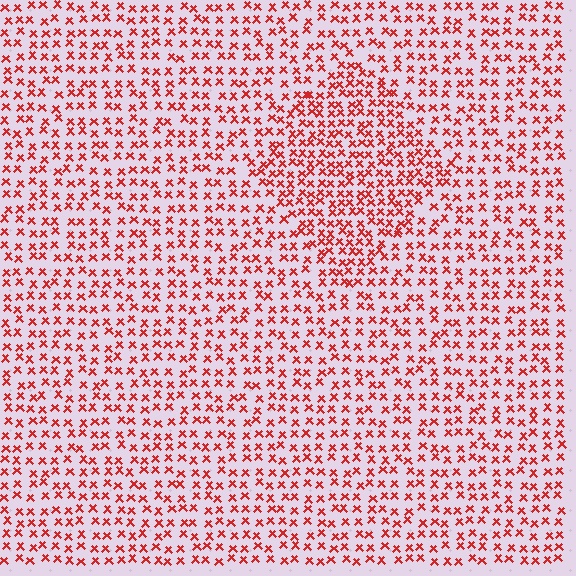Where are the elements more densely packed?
The elements are more densely packed inside the diamond boundary.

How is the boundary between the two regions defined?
The boundary is defined by a change in element density (approximately 1.6x ratio). All elements are the same color, size, and shape.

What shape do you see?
I see a diamond.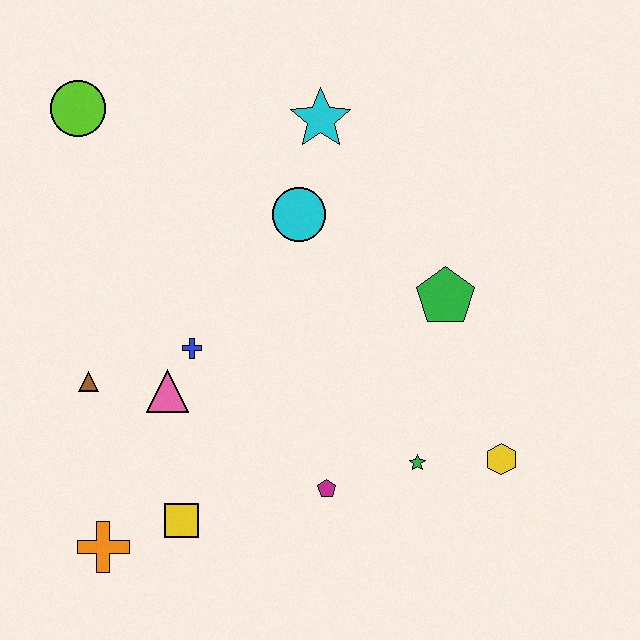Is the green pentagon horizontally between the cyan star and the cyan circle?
No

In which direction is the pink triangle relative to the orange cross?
The pink triangle is above the orange cross.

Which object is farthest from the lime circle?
The yellow hexagon is farthest from the lime circle.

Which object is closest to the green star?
The yellow hexagon is closest to the green star.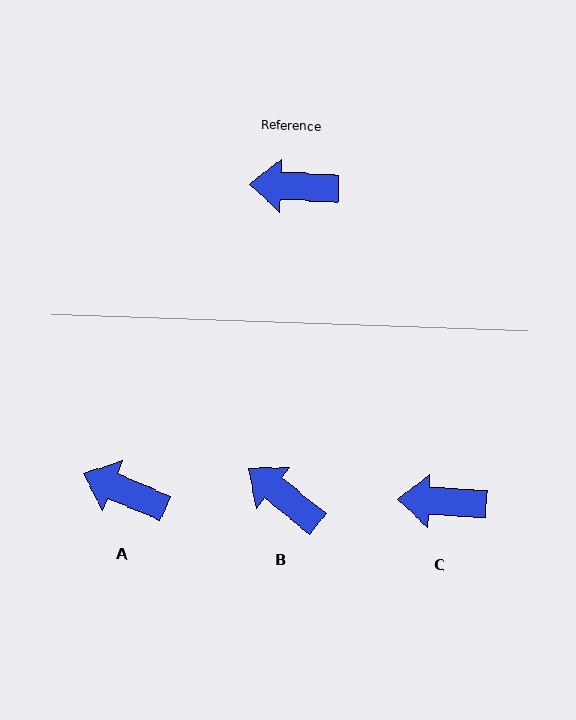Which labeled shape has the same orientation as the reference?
C.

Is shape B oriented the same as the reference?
No, it is off by about 37 degrees.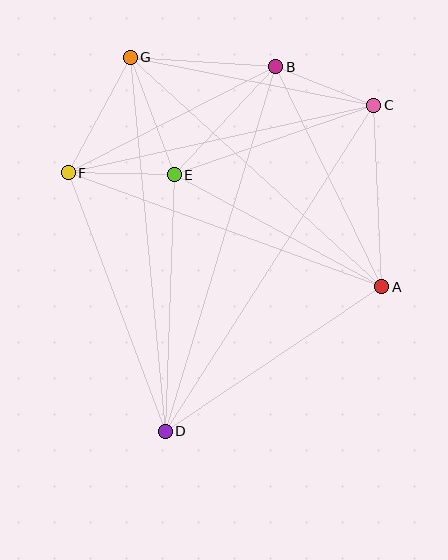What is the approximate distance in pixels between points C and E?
The distance between C and E is approximately 211 pixels.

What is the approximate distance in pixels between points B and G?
The distance between B and G is approximately 146 pixels.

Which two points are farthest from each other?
Points C and D are farthest from each other.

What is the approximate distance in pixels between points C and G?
The distance between C and G is approximately 248 pixels.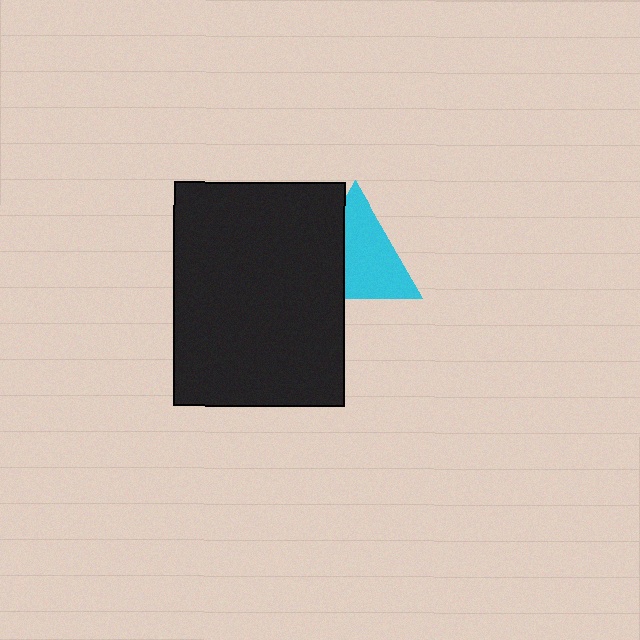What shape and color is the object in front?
The object in front is a black rectangle.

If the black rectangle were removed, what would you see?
You would see the complete cyan triangle.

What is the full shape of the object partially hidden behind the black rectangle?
The partially hidden object is a cyan triangle.